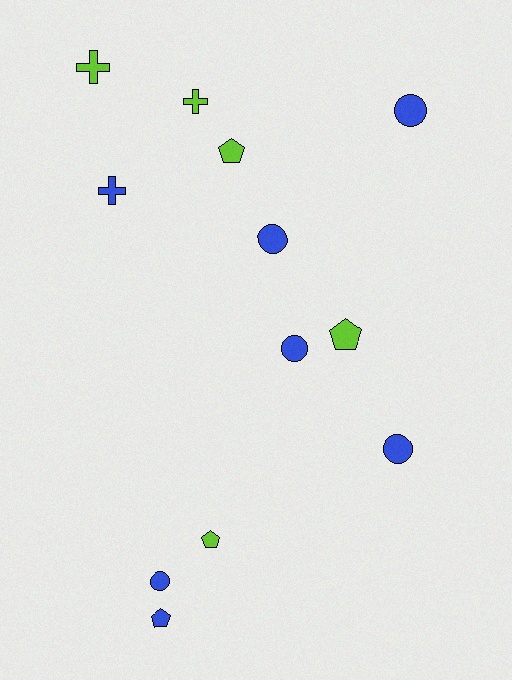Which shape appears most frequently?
Circle, with 5 objects.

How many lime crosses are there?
There are 2 lime crosses.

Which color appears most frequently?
Blue, with 7 objects.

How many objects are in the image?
There are 12 objects.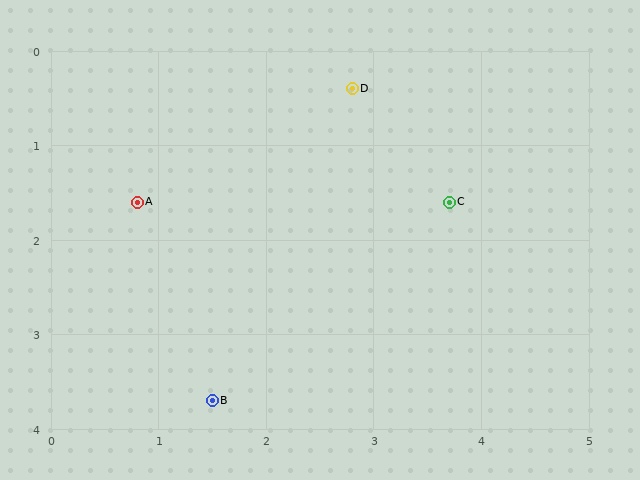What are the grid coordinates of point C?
Point C is at approximately (3.7, 1.6).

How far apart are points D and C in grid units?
Points D and C are about 1.5 grid units apart.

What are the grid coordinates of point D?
Point D is at approximately (2.8, 0.4).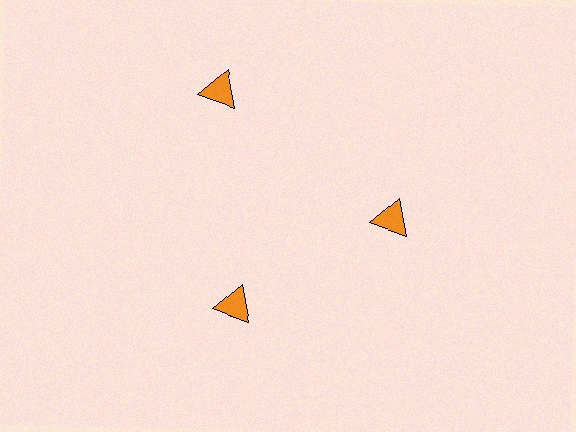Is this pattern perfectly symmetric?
No. The 3 orange triangles are arranged in a ring, but one element near the 11 o'clock position is pushed outward from the center, breaking the 3-fold rotational symmetry.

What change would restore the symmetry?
The symmetry would be restored by moving it inward, back onto the ring so that all 3 triangles sit at equal angles and equal distance from the center.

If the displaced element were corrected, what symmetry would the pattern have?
It would have 3-fold rotational symmetry — the pattern would map onto itself every 120 degrees.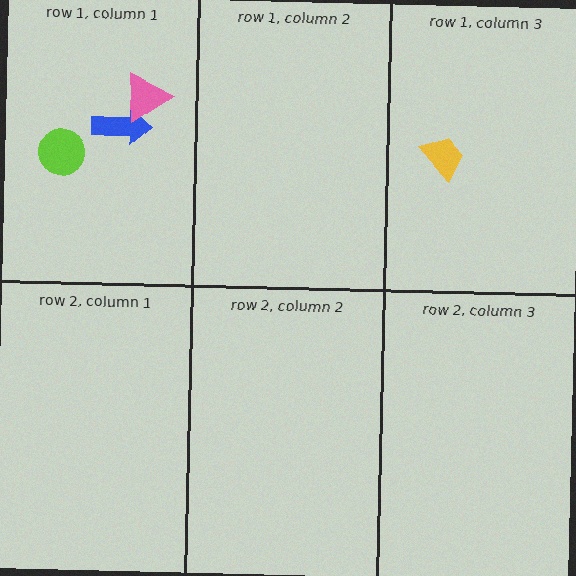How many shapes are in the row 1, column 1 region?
3.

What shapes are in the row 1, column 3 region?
The yellow trapezoid.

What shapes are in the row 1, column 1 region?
The blue arrow, the pink triangle, the lime circle.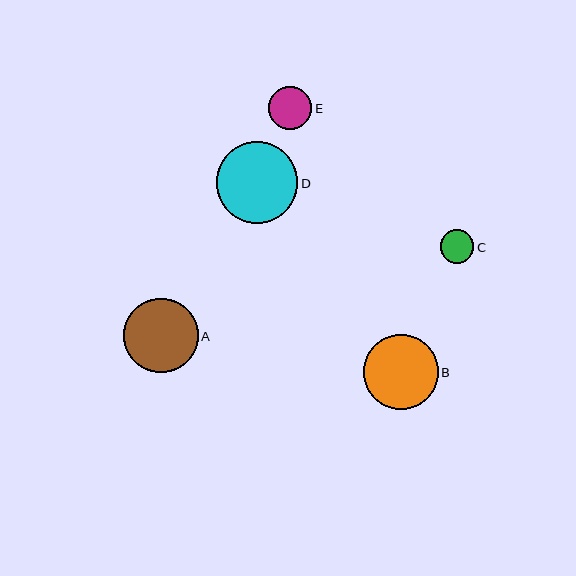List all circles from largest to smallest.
From largest to smallest: D, B, A, E, C.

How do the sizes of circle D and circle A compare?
Circle D and circle A are approximately the same size.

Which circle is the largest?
Circle D is the largest with a size of approximately 81 pixels.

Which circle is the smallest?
Circle C is the smallest with a size of approximately 33 pixels.